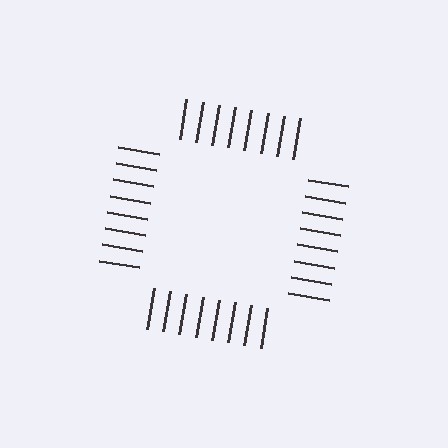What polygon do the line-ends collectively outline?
An illusory square — the line segments terminate on its edges but no continuous stroke is drawn.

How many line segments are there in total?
32 — 8 along each of the 4 edges.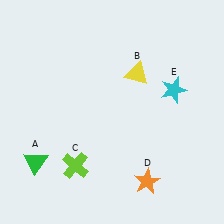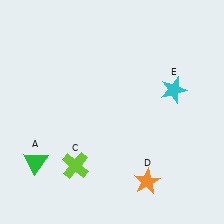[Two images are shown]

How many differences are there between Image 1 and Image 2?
There is 1 difference between the two images.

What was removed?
The yellow triangle (B) was removed in Image 2.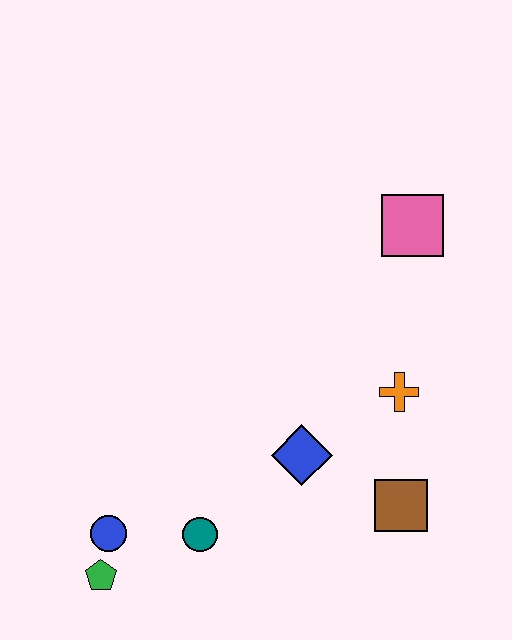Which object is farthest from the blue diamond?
The pink square is farthest from the blue diamond.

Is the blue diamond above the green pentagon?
Yes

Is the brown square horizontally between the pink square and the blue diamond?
Yes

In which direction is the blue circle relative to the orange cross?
The blue circle is to the left of the orange cross.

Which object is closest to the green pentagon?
The blue circle is closest to the green pentagon.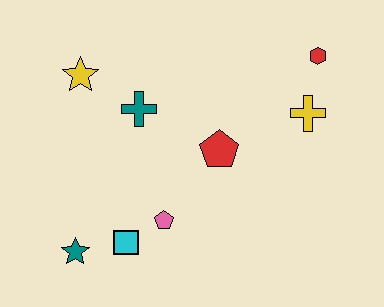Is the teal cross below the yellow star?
Yes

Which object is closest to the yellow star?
The teal cross is closest to the yellow star.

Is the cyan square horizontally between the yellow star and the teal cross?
Yes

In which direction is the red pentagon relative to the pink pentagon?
The red pentagon is above the pink pentagon.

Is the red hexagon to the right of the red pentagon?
Yes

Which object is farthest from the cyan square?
The red hexagon is farthest from the cyan square.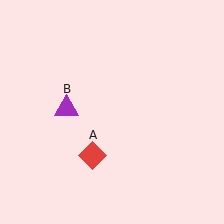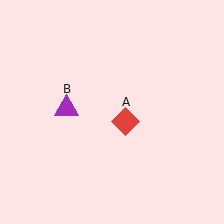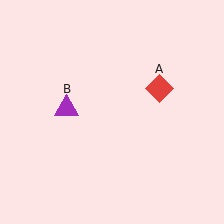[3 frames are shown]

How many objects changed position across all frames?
1 object changed position: red diamond (object A).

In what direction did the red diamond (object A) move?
The red diamond (object A) moved up and to the right.